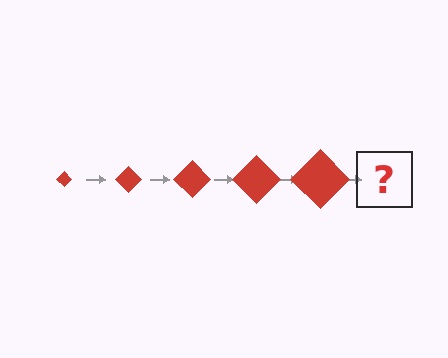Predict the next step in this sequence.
The next step is a red diamond, larger than the previous one.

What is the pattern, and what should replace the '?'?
The pattern is that the diamond gets progressively larger each step. The '?' should be a red diamond, larger than the previous one.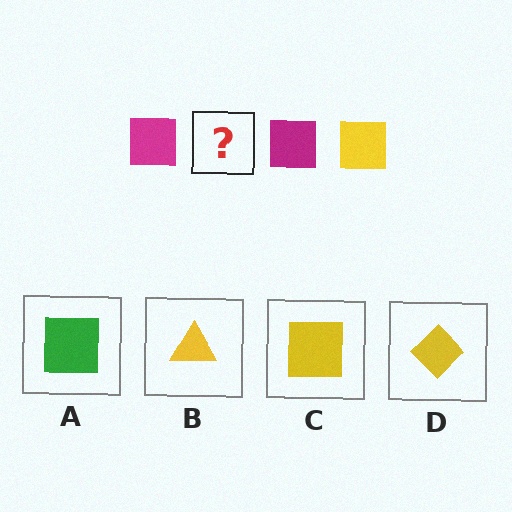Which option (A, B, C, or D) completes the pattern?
C.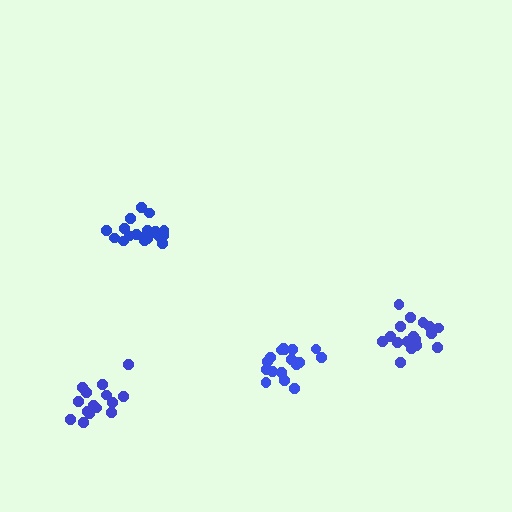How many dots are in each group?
Group 1: 19 dots, Group 2: 15 dots, Group 3: 17 dots, Group 4: 17 dots (68 total).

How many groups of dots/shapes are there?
There are 4 groups.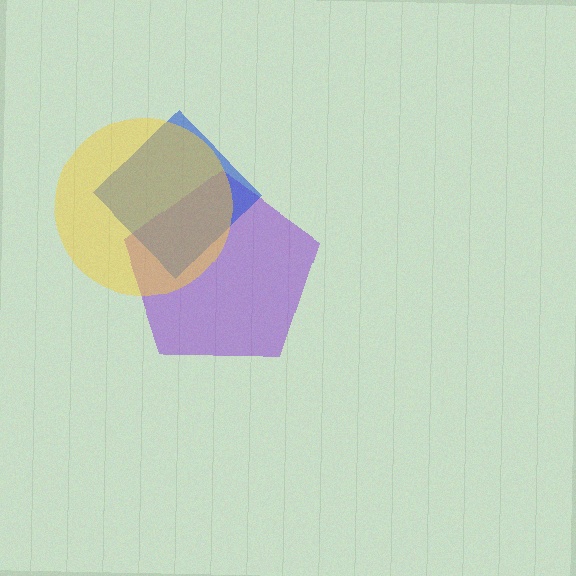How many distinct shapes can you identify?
There are 3 distinct shapes: a purple pentagon, a blue diamond, a yellow circle.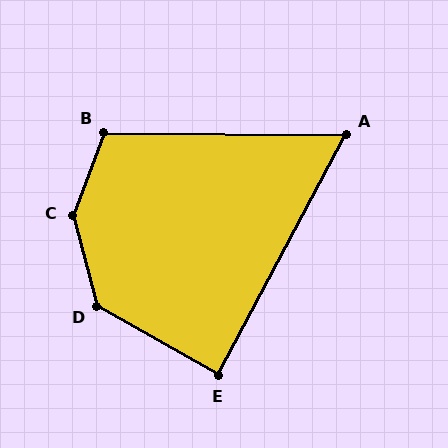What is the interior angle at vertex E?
Approximately 88 degrees (approximately right).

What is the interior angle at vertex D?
Approximately 134 degrees (obtuse).